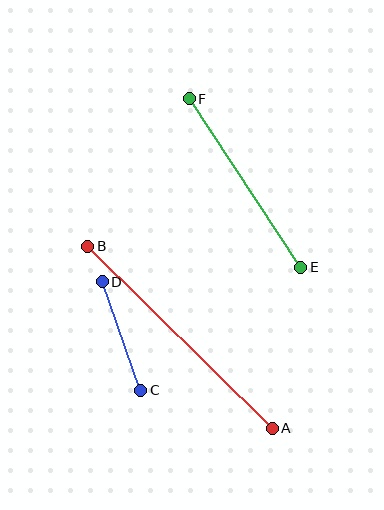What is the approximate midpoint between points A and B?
The midpoint is at approximately (180, 337) pixels.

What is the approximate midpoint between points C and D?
The midpoint is at approximately (122, 336) pixels.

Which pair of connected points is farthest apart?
Points A and B are farthest apart.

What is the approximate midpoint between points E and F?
The midpoint is at approximately (245, 183) pixels.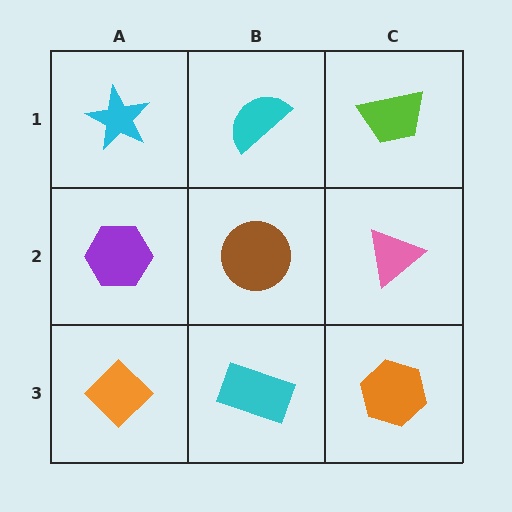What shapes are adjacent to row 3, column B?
A brown circle (row 2, column B), an orange diamond (row 3, column A), an orange hexagon (row 3, column C).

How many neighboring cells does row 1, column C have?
2.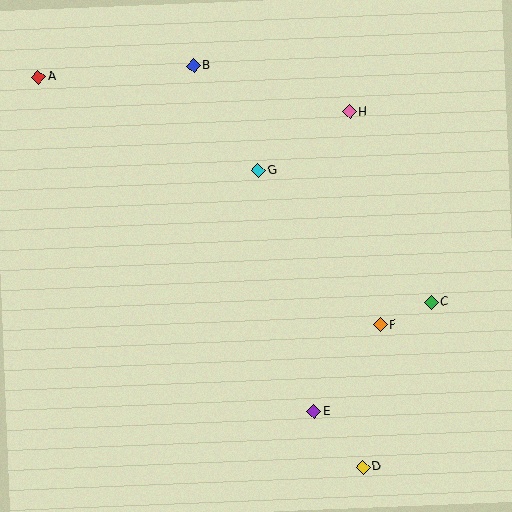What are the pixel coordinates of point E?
Point E is at (314, 412).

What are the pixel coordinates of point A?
Point A is at (38, 77).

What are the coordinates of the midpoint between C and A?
The midpoint between C and A is at (235, 189).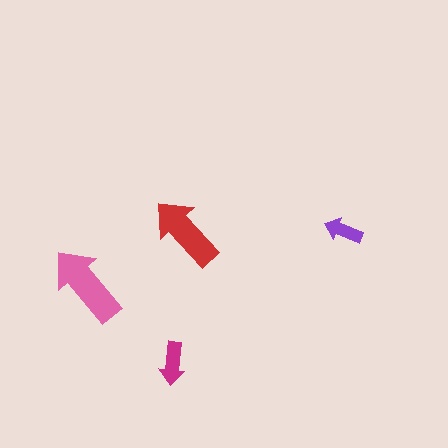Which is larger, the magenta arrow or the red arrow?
The red one.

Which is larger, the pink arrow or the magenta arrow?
The pink one.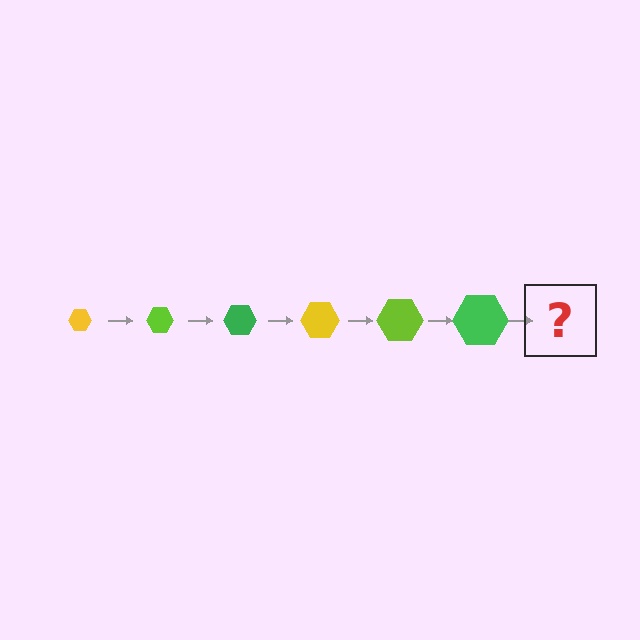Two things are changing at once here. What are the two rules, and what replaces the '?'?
The two rules are that the hexagon grows larger each step and the color cycles through yellow, lime, and green. The '?' should be a yellow hexagon, larger than the previous one.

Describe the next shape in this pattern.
It should be a yellow hexagon, larger than the previous one.